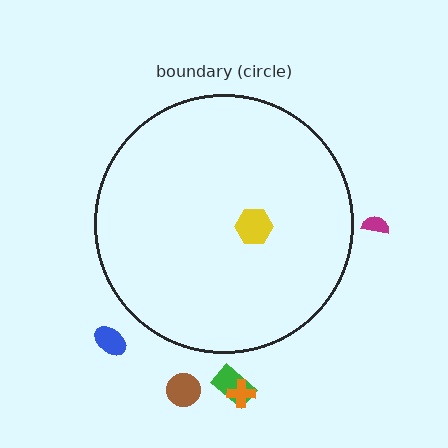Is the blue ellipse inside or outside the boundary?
Outside.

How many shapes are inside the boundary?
1 inside, 5 outside.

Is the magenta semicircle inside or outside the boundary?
Outside.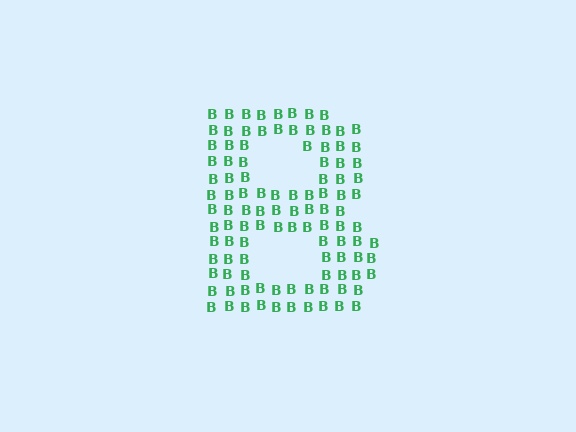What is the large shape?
The large shape is the letter B.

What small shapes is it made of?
It is made of small letter B's.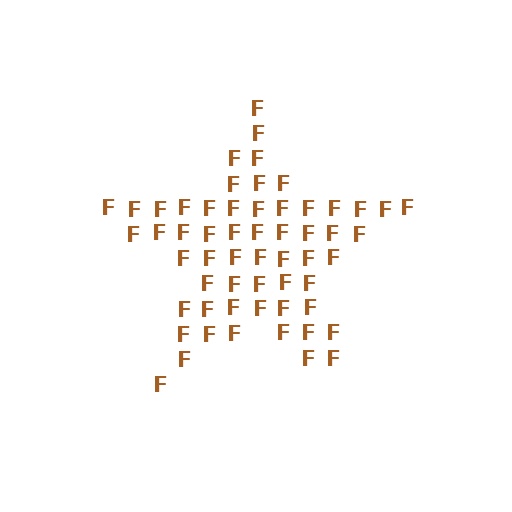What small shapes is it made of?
It is made of small letter F's.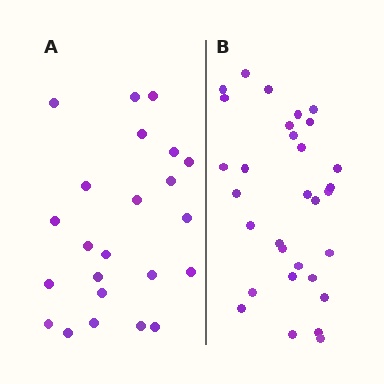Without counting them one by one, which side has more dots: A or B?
Region B (the right region) has more dots.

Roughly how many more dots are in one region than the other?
Region B has roughly 8 or so more dots than region A.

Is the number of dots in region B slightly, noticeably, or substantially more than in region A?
Region B has noticeably more, but not dramatically so. The ratio is roughly 1.3 to 1.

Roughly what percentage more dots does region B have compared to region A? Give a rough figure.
About 35% more.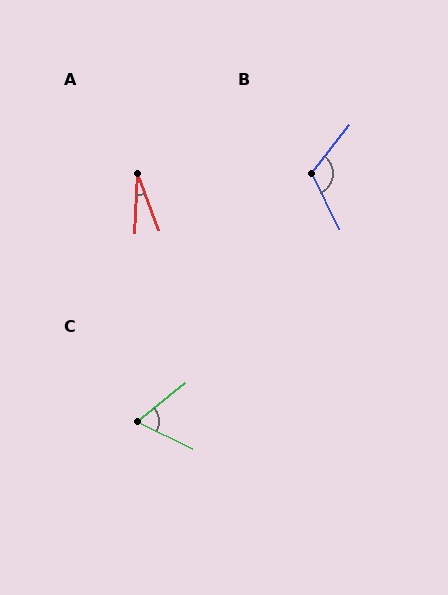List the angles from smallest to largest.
A (23°), C (65°), B (115°).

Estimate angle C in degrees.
Approximately 65 degrees.